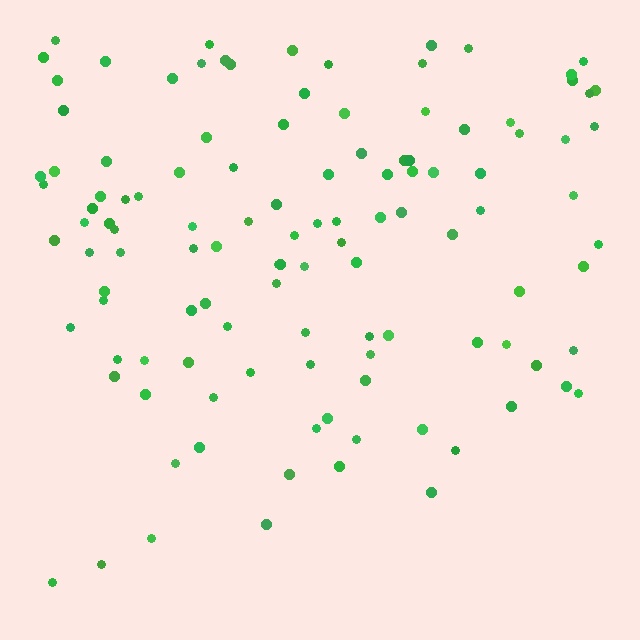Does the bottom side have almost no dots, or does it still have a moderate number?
Still a moderate number, just noticeably fewer than the top.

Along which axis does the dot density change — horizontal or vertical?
Vertical.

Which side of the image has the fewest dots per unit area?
The bottom.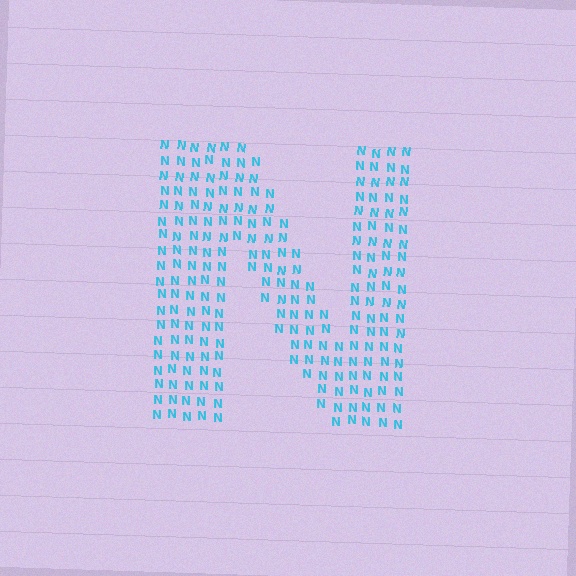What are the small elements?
The small elements are letter N's.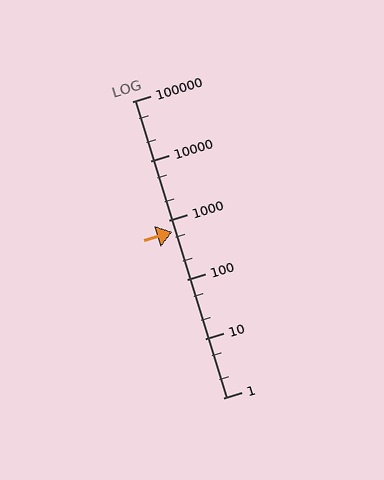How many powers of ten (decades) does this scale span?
The scale spans 5 decades, from 1 to 100000.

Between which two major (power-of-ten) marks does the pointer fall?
The pointer is between 100 and 1000.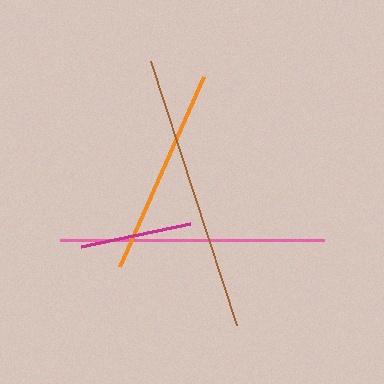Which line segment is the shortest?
The magenta line is the shortest at approximately 111 pixels.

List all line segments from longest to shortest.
From longest to shortest: brown, pink, orange, magenta.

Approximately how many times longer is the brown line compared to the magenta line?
The brown line is approximately 2.5 times the length of the magenta line.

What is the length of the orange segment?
The orange segment is approximately 208 pixels long.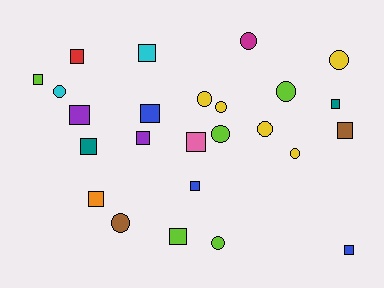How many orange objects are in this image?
There is 1 orange object.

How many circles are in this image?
There are 11 circles.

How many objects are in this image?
There are 25 objects.